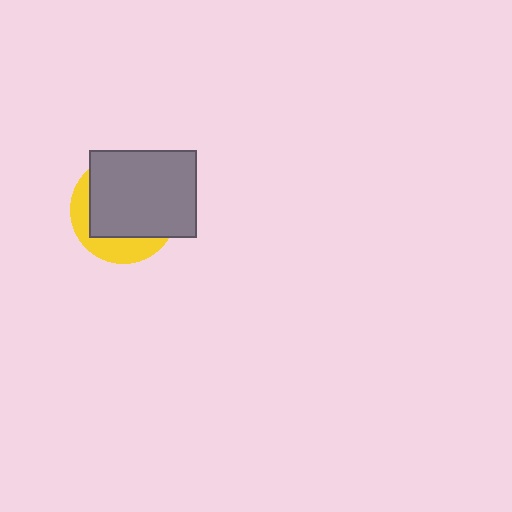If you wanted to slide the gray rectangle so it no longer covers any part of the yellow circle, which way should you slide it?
Slide it toward the upper-right — that is the most direct way to separate the two shapes.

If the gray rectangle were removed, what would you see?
You would see the complete yellow circle.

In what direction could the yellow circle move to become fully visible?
The yellow circle could move toward the lower-left. That would shift it out from behind the gray rectangle entirely.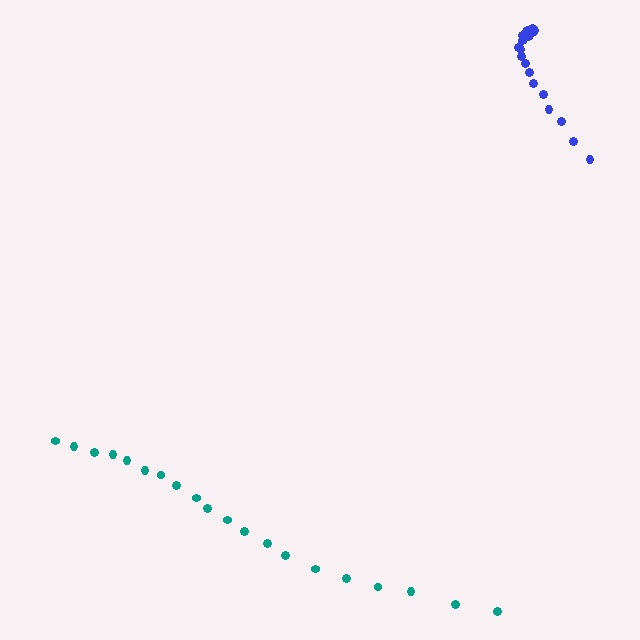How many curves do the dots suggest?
There are 2 distinct paths.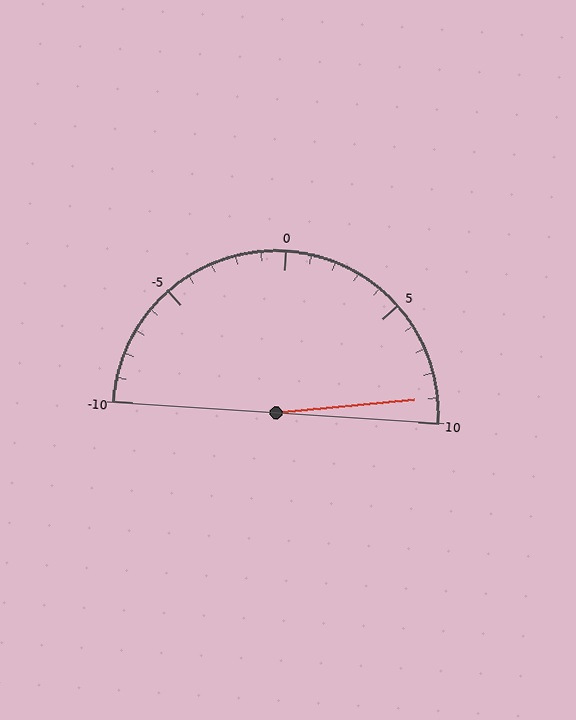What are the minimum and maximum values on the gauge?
The gauge ranges from -10 to 10.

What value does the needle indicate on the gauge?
The needle indicates approximately 9.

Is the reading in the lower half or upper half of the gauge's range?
The reading is in the upper half of the range (-10 to 10).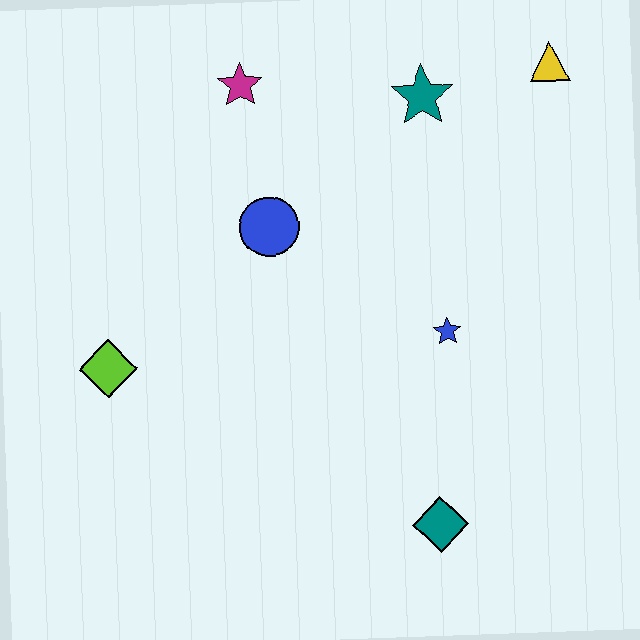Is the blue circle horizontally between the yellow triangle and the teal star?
No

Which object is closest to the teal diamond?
The blue star is closest to the teal diamond.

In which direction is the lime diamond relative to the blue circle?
The lime diamond is to the left of the blue circle.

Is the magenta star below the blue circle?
No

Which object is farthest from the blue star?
The lime diamond is farthest from the blue star.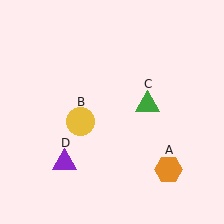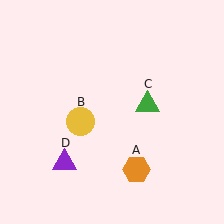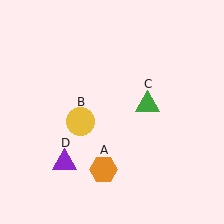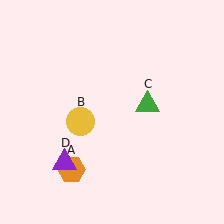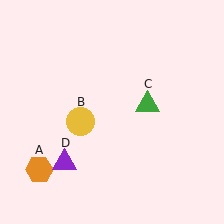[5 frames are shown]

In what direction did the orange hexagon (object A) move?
The orange hexagon (object A) moved left.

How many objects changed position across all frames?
1 object changed position: orange hexagon (object A).